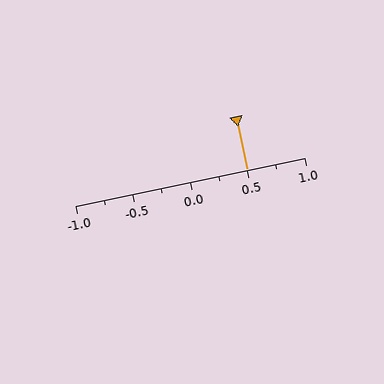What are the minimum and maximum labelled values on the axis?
The axis runs from -1.0 to 1.0.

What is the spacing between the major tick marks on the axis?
The major ticks are spaced 0.5 apart.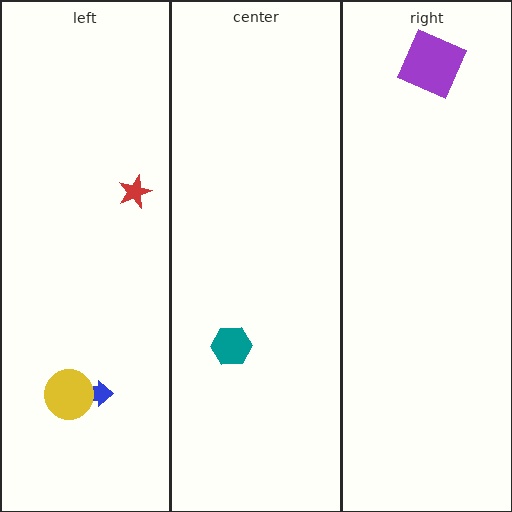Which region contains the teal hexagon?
The center region.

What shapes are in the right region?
The purple square.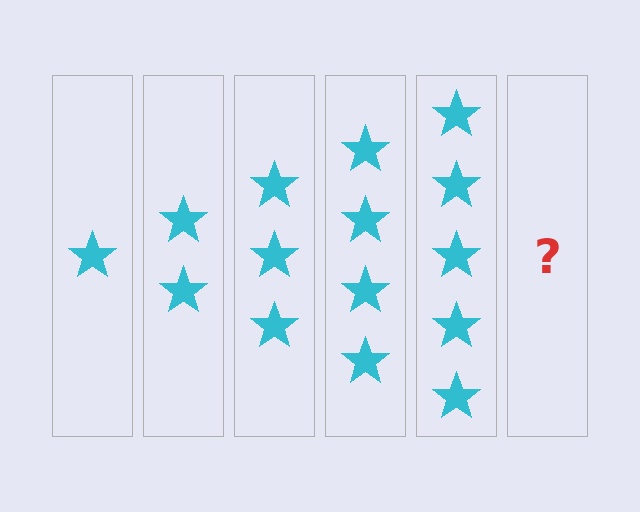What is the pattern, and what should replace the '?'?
The pattern is that each step adds one more star. The '?' should be 6 stars.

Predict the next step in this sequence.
The next step is 6 stars.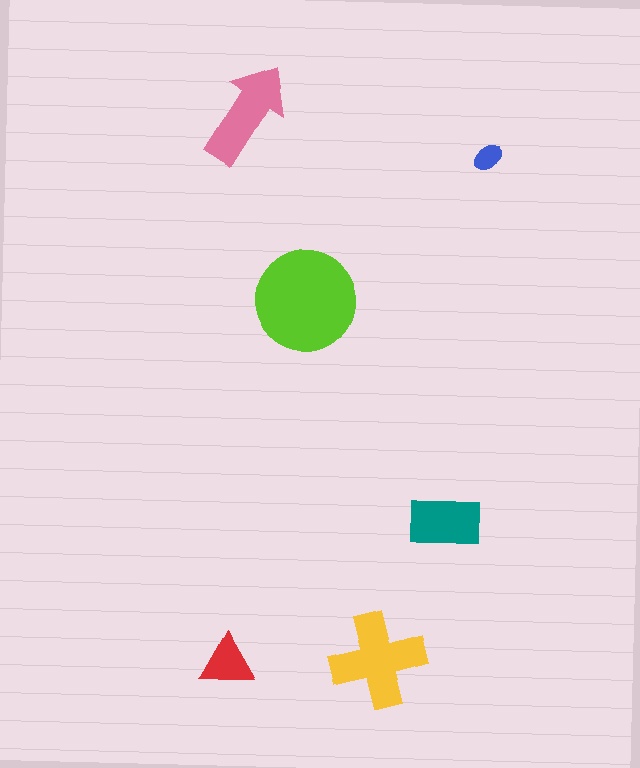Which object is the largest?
The lime circle.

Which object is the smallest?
The blue ellipse.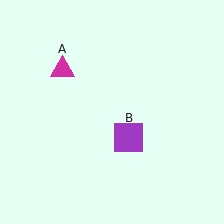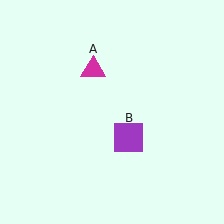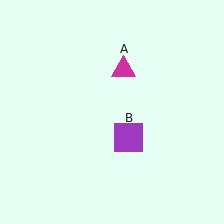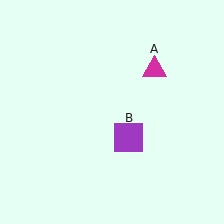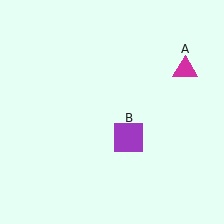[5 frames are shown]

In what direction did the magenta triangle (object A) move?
The magenta triangle (object A) moved right.